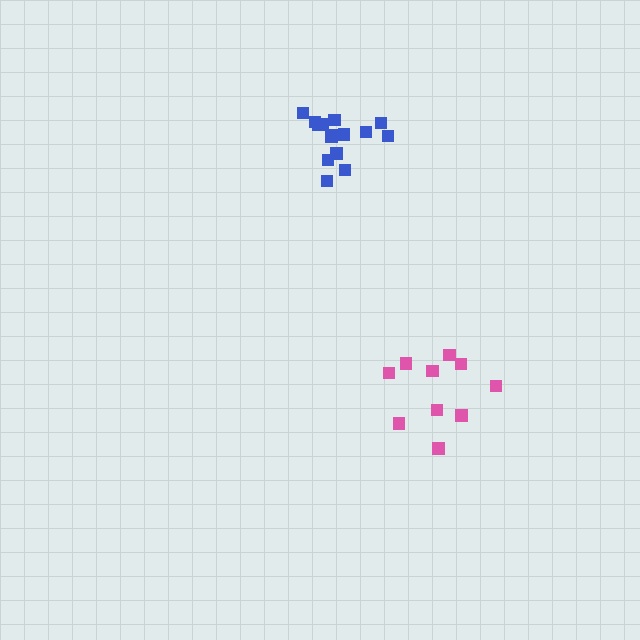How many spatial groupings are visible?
There are 2 spatial groupings.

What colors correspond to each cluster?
The clusters are colored: blue, pink.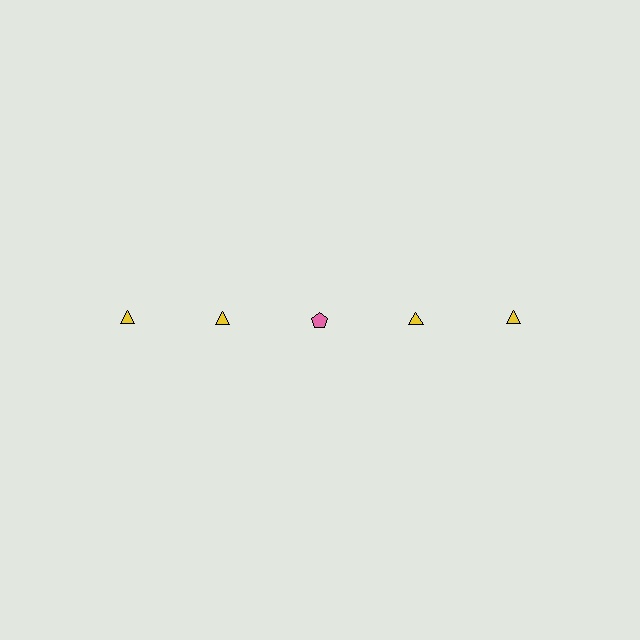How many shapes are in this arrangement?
There are 5 shapes arranged in a grid pattern.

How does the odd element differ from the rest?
It differs in both color (pink instead of yellow) and shape (pentagon instead of triangle).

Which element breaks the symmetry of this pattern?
The pink pentagon in the top row, center column breaks the symmetry. All other shapes are yellow triangles.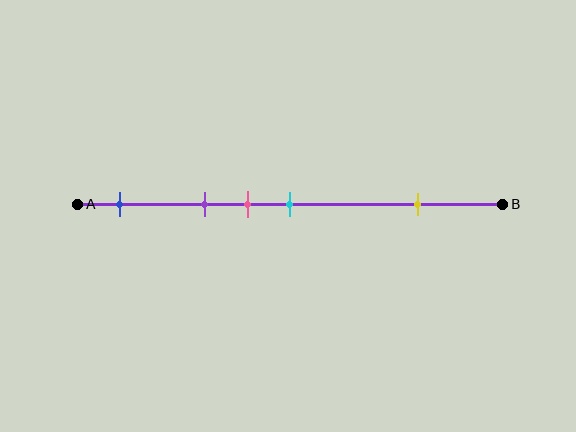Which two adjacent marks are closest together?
The pink and cyan marks are the closest adjacent pair.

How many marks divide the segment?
There are 5 marks dividing the segment.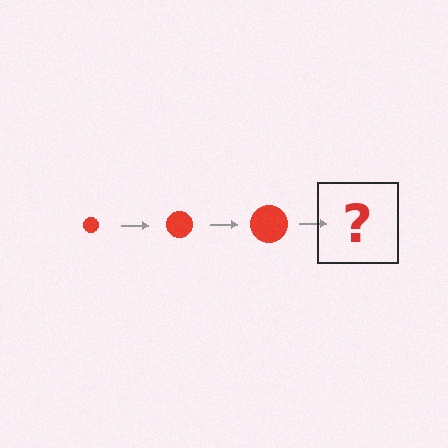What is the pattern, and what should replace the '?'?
The pattern is that the circle gets progressively larger each step. The '?' should be a red circle, larger than the previous one.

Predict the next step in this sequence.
The next step is a red circle, larger than the previous one.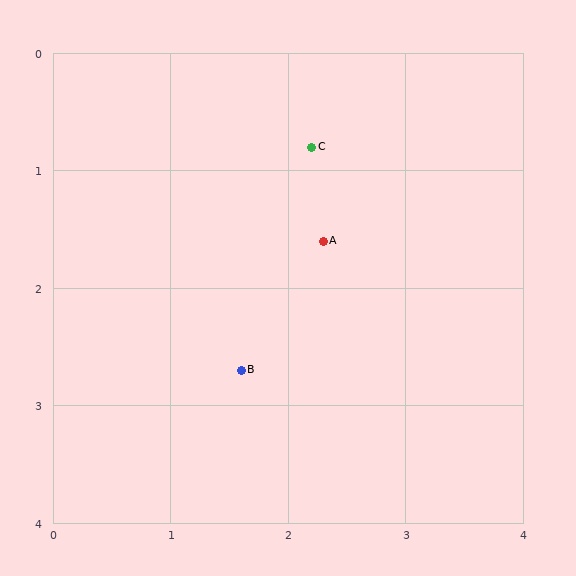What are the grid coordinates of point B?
Point B is at approximately (1.6, 2.7).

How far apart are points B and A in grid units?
Points B and A are about 1.3 grid units apart.